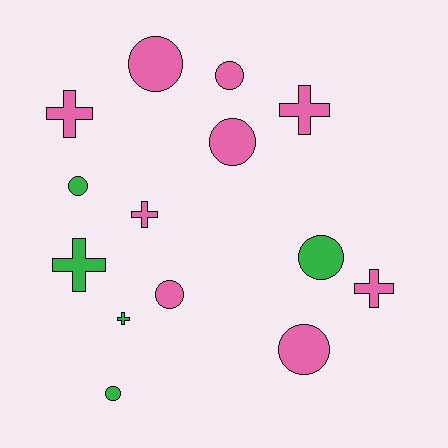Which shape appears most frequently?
Circle, with 8 objects.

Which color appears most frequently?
Pink, with 9 objects.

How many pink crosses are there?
There are 4 pink crosses.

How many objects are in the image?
There are 14 objects.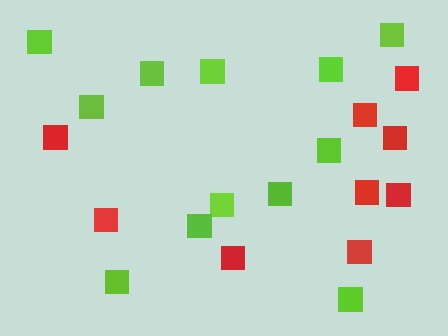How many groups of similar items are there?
There are 2 groups: one group of lime squares (12) and one group of red squares (9).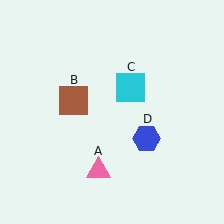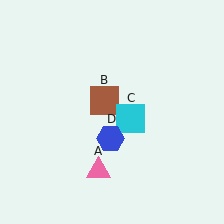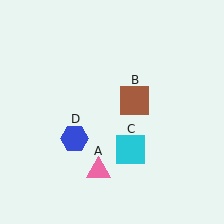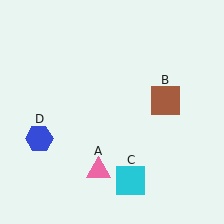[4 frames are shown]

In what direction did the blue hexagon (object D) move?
The blue hexagon (object D) moved left.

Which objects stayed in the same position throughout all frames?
Pink triangle (object A) remained stationary.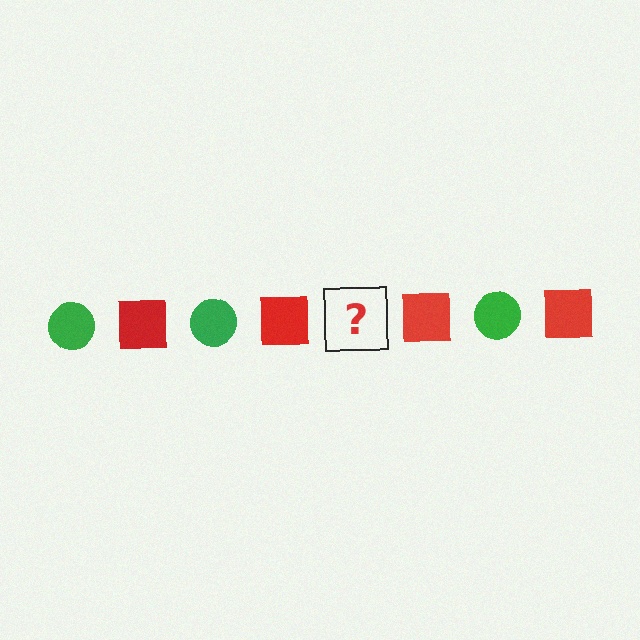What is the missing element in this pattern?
The missing element is a green circle.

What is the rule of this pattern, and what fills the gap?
The rule is that the pattern alternates between green circle and red square. The gap should be filled with a green circle.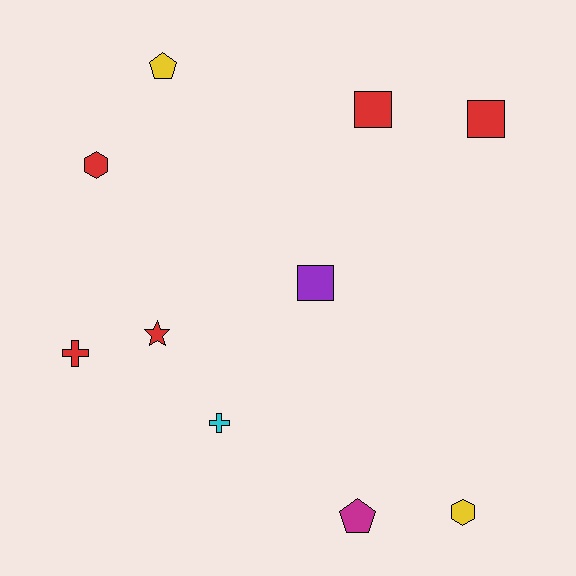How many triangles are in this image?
There are no triangles.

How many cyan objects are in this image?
There is 1 cyan object.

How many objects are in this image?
There are 10 objects.